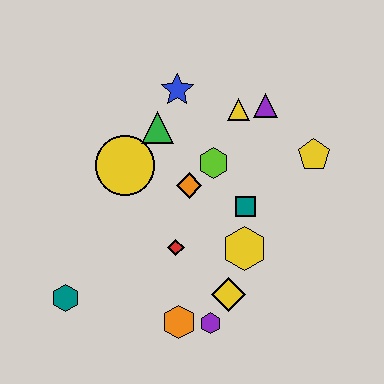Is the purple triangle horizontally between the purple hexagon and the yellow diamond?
No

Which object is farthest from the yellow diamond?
The blue star is farthest from the yellow diamond.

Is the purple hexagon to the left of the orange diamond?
No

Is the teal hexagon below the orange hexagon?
No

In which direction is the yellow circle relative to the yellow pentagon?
The yellow circle is to the left of the yellow pentagon.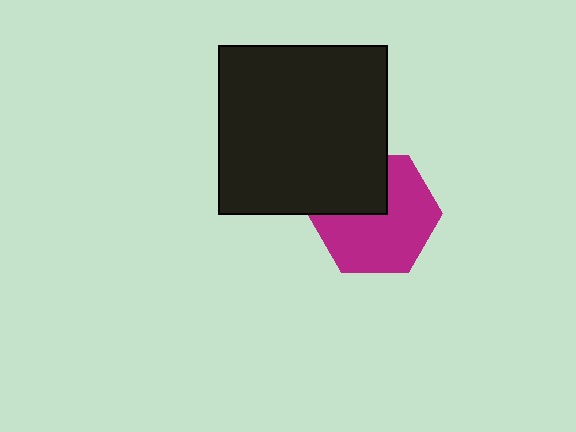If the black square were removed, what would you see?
You would see the complete magenta hexagon.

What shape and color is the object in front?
The object in front is a black square.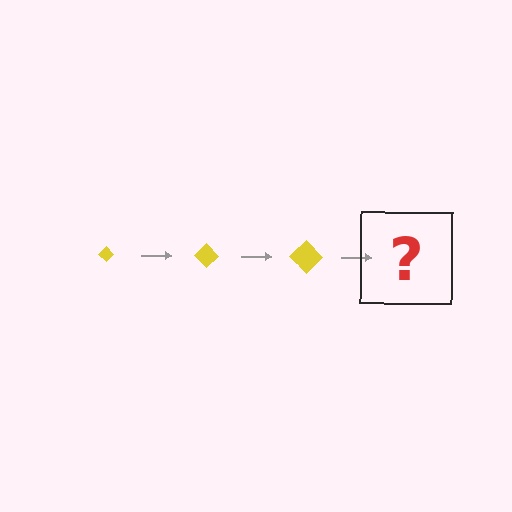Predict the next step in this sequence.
The next step is a yellow diamond, larger than the previous one.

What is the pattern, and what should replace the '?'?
The pattern is that the diamond gets progressively larger each step. The '?' should be a yellow diamond, larger than the previous one.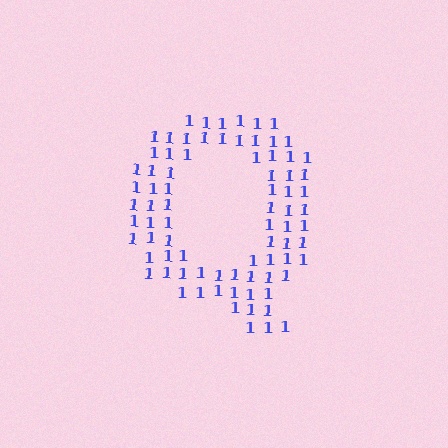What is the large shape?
The large shape is the letter Q.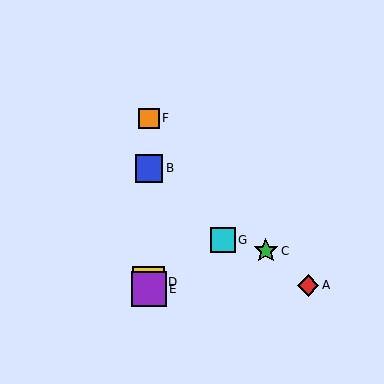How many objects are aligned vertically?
4 objects (B, D, E, F) are aligned vertically.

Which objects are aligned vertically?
Objects B, D, E, F are aligned vertically.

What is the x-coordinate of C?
Object C is at x≈266.